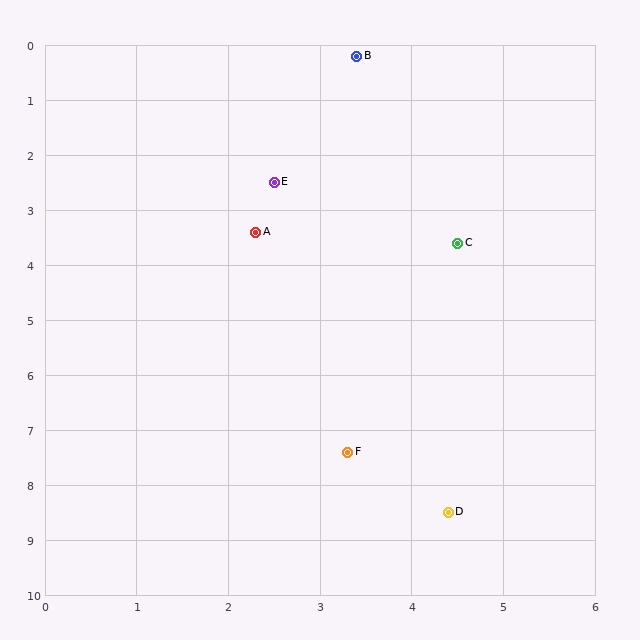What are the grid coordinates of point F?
Point F is at approximately (3.3, 7.4).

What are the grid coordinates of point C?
Point C is at approximately (4.5, 3.6).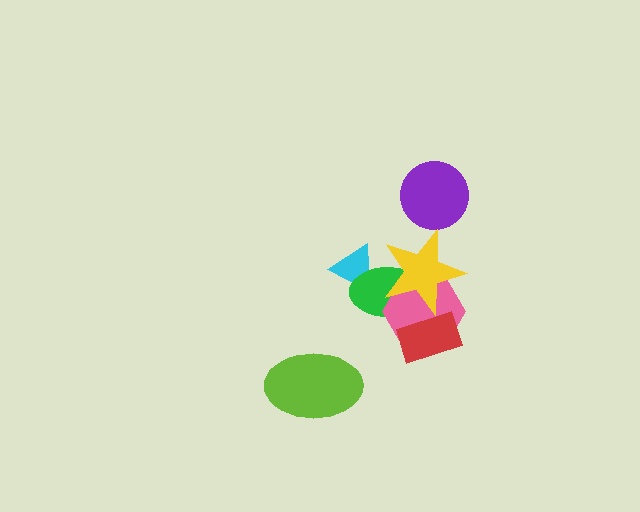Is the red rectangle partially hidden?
Yes, it is partially covered by another shape.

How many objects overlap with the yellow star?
3 objects overlap with the yellow star.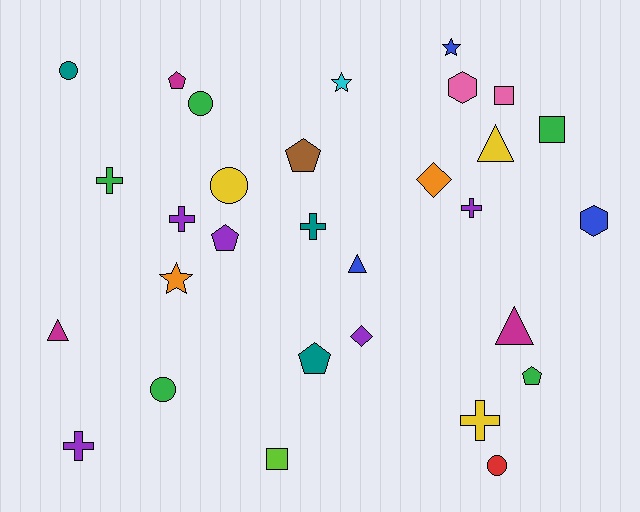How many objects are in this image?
There are 30 objects.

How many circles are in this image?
There are 5 circles.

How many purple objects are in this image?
There are 5 purple objects.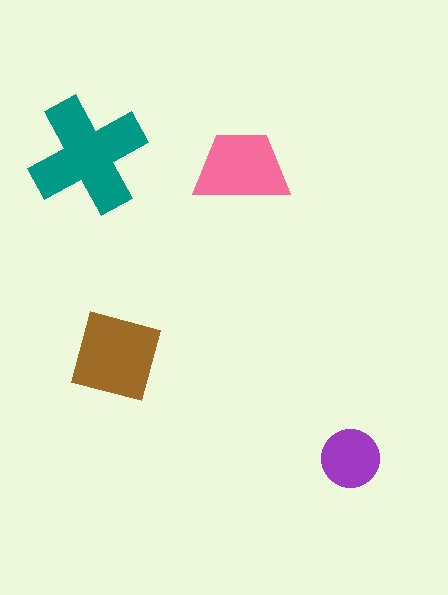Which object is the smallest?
The purple circle.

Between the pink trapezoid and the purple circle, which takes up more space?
The pink trapezoid.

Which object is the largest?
The teal cross.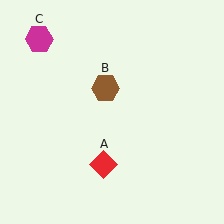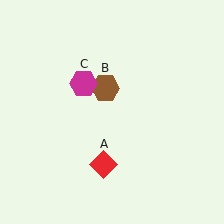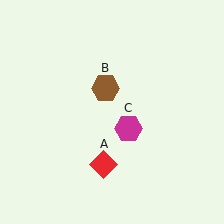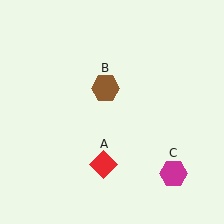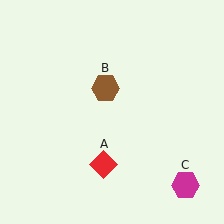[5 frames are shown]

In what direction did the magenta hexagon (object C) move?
The magenta hexagon (object C) moved down and to the right.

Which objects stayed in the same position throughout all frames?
Red diamond (object A) and brown hexagon (object B) remained stationary.